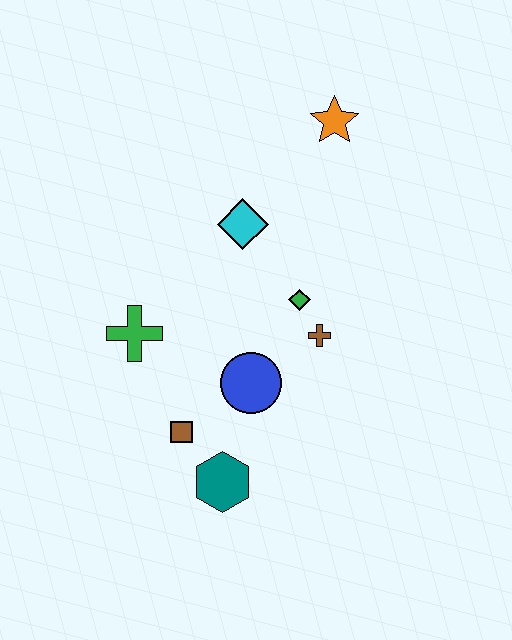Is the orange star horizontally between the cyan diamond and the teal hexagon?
No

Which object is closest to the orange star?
The cyan diamond is closest to the orange star.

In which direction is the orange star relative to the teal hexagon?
The orange star is above the teal hexagon.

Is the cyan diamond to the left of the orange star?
Yes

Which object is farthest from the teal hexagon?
The orange star is farthest from the teal hexagon.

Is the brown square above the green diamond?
No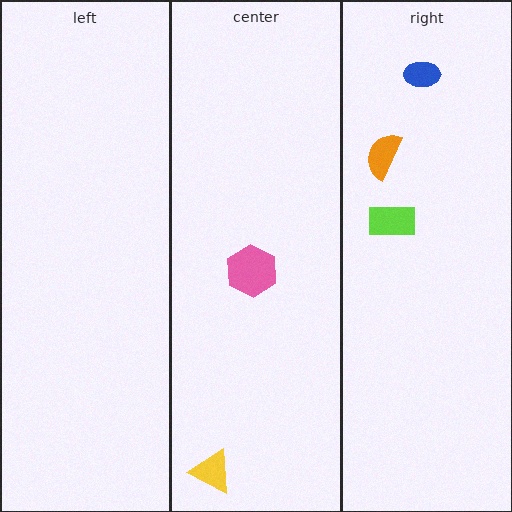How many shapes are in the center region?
2.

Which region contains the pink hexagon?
The center region.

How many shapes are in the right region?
3.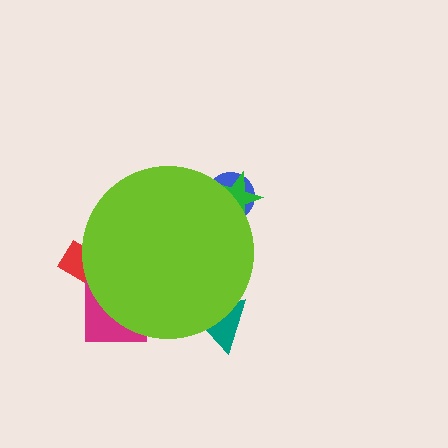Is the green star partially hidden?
Yes, the green star is partially hidden behind the lime circle.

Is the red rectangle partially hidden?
Yes, the red rectangle is partially hidden behind the lime circle.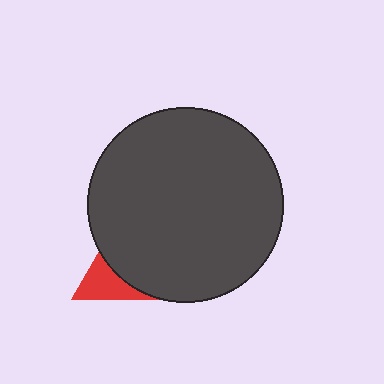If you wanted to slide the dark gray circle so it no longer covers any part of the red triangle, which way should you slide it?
Slide it toward the upper-right — that is the most direct way to separate the two shapes.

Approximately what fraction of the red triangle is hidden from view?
Roughly 57% of the red triangle is hidden behind the dark gray circle.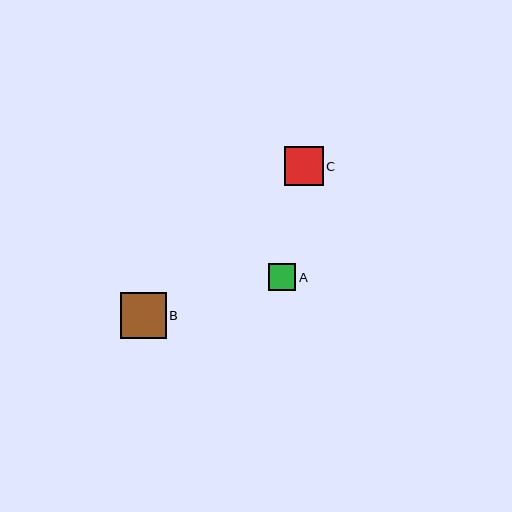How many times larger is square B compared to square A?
Square B is approximately 1.7 times the size of square A.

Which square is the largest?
Square B is the largest with a size of approximately 46 pixels.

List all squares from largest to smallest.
From largest to smallest: B, C, A.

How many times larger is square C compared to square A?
Square C is approximately 1.4 times the size of square A.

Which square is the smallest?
Square A is the smallest with a size of approximately 27 pixels.